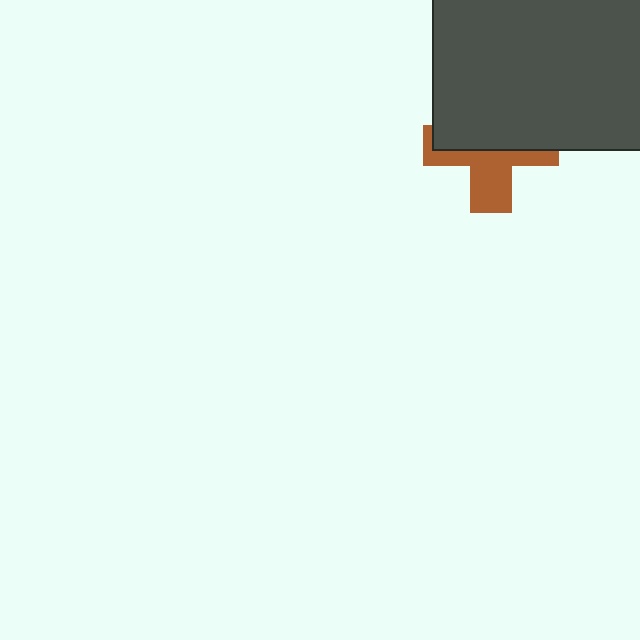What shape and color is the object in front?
The object in front is a dark gray rectangle.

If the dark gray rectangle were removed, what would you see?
You would see the complete brown cross.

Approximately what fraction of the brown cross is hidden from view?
Roughly 56% of the brown cross is hidden behind the dark gray rectangle.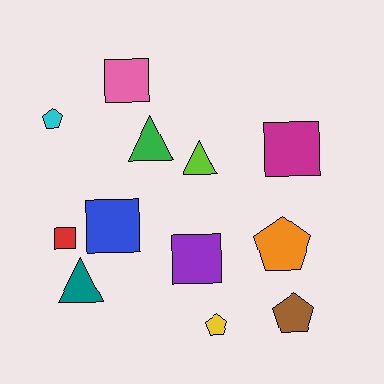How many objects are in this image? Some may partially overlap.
There are 12 objects.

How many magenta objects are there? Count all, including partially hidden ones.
There is 1 magenta object.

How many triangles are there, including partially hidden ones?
There are 3 triangles.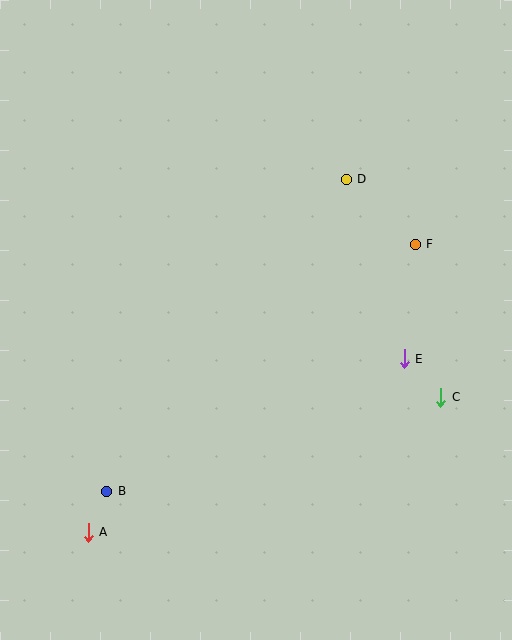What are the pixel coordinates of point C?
Point C is at (441, 397).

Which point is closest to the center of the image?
Point E at (404, 359) is closest to the center.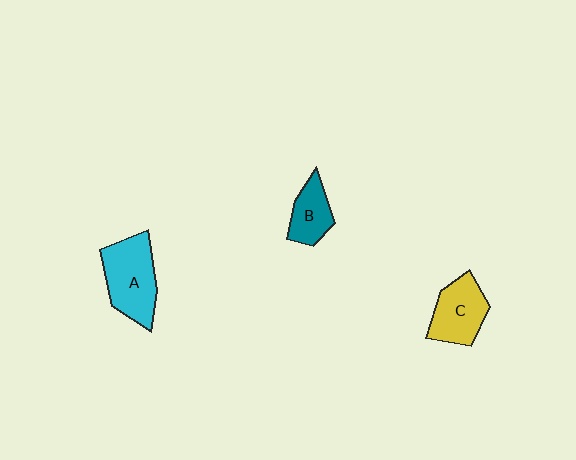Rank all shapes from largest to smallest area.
From largest to smallest: A (cyan), C (yellow), B (teal).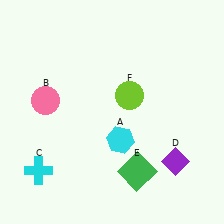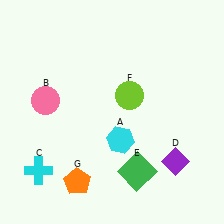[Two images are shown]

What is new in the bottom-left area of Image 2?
An orange pentagon (G) was added in the bottom-left area of Image 2.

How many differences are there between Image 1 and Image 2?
There is 1 difference between the two images.